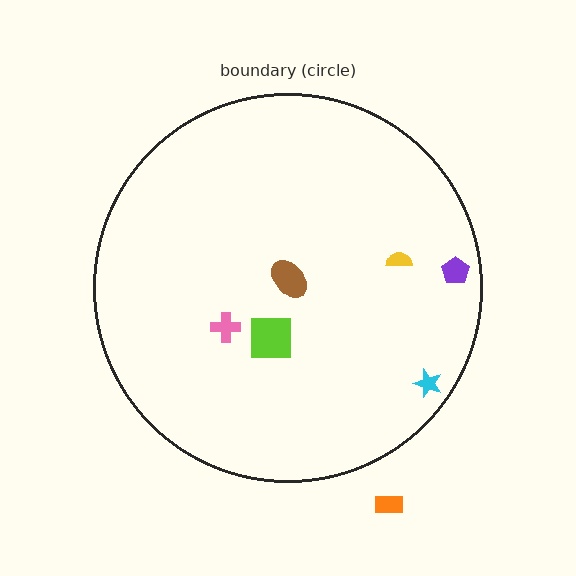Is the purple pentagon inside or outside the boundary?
Inside.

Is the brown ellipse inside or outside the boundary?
Inside.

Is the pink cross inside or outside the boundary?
Inside.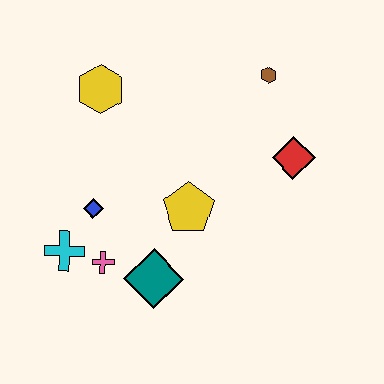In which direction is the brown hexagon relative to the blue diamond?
The brown hexagon is to the right of the blue diamond.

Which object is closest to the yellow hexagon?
The blue diamond is closest to the yellow hexagon.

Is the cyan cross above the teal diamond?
Yes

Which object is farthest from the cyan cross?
The brown hexagon is farthest from the cyan cross.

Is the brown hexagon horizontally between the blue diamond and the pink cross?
No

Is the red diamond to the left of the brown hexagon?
No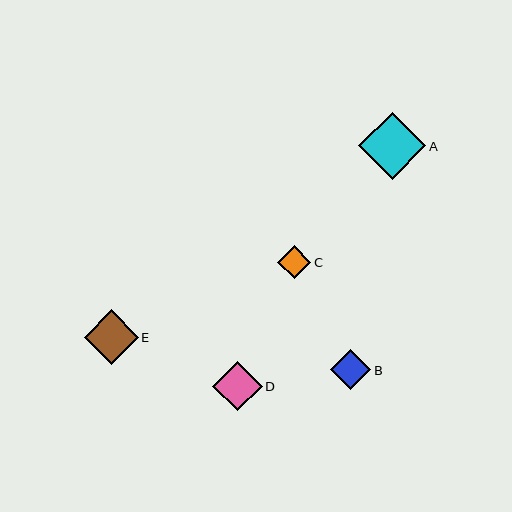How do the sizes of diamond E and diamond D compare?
Diamond E and diamond D are approximately the same size.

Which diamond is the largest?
Diamond A is the largest with a size of approximately 68 pixels.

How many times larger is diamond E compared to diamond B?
Diamond E is approximately 1.4 times the size of diamond B.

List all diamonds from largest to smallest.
From largest to smallest: A, E, D, B, C.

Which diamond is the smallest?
Diamond C is the smallest with a size of approximately 33 pixels.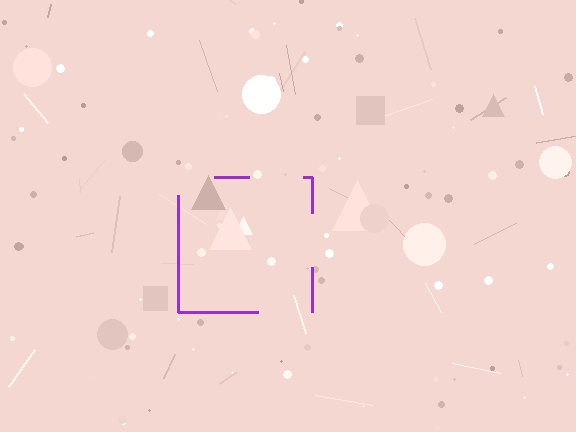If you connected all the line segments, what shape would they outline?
They would outline a square.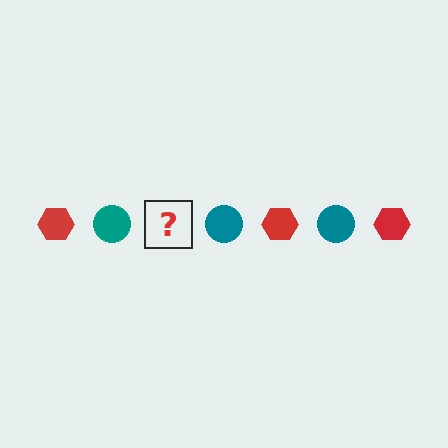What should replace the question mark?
The question mark should be replaced with a red hexagon.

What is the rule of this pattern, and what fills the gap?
The rule is that the pattern alternates between red hexagon and teal circle. The gap should be filled with a red hexagon.